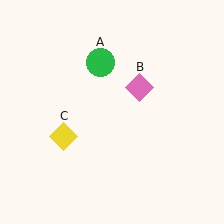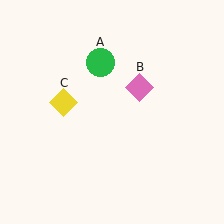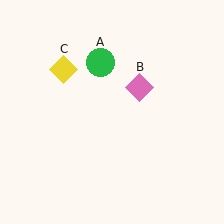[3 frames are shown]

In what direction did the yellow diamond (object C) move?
The yellow diamond (object C) moved up.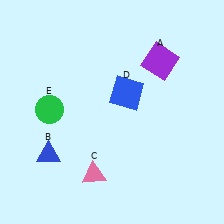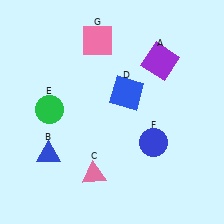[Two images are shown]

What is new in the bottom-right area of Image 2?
A blue circle (F) was added in the bottom-right area of Image 2.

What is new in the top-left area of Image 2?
A pink square (G) was added in the top-left area of Image 2.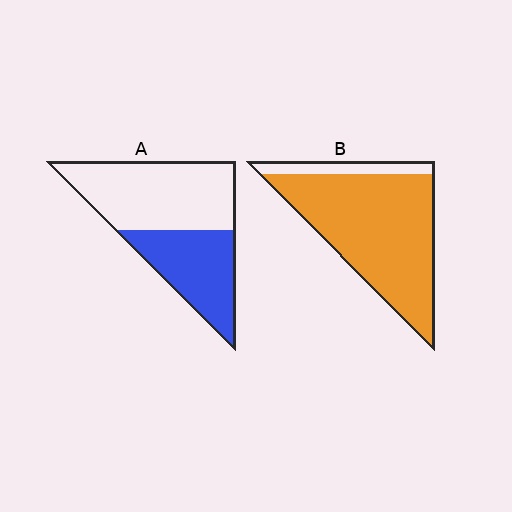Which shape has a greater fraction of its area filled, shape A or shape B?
Shape B.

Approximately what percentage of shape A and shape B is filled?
A is approximately 40% and B is approximately 85%.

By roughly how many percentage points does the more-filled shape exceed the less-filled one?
By roughly 45 percentage points (B over A).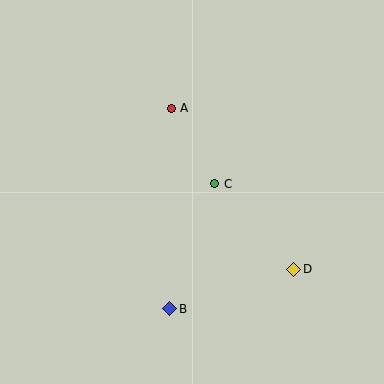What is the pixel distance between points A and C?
The distance between A and C is 87 pixels.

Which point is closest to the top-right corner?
Point A is closest to the top-right corner.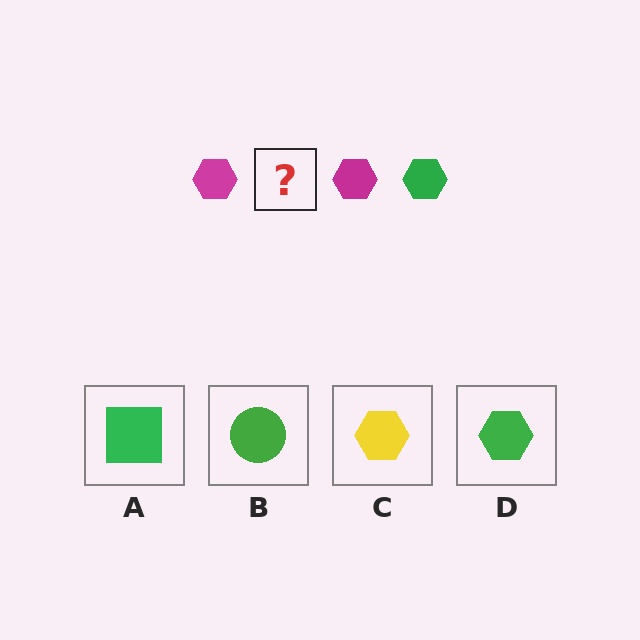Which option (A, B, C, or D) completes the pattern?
D.